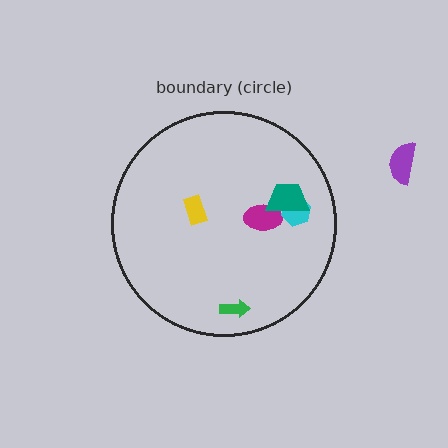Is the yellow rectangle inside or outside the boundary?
Inside.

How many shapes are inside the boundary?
5 inside, 1 outside.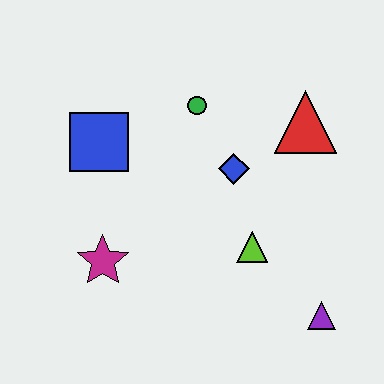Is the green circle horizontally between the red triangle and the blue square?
Yes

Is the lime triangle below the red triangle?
Yes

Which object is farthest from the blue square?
The purple triangle is farthest from the blue square.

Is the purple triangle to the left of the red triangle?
No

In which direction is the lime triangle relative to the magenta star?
The lime triangle is to the right of the magenta star.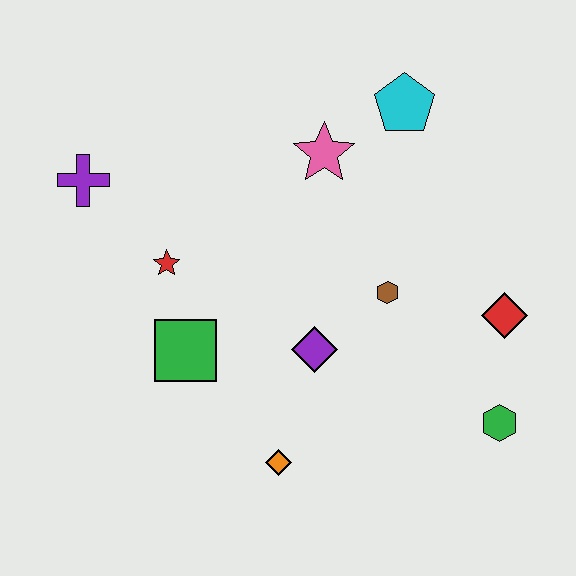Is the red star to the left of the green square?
Yes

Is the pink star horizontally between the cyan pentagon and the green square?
Yes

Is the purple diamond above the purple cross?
No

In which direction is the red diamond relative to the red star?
The red diamond is to the right of the red star.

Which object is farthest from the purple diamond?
The purple cross is farthest from the purple diamond.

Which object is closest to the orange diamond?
The purple diamond is closest to the orange diamond.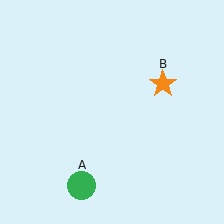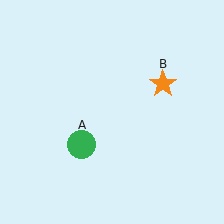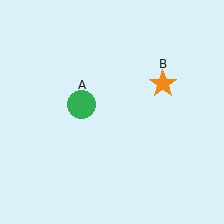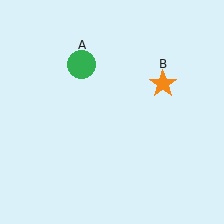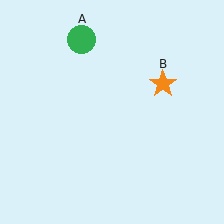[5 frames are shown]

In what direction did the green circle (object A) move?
The green circle (object A) moved up.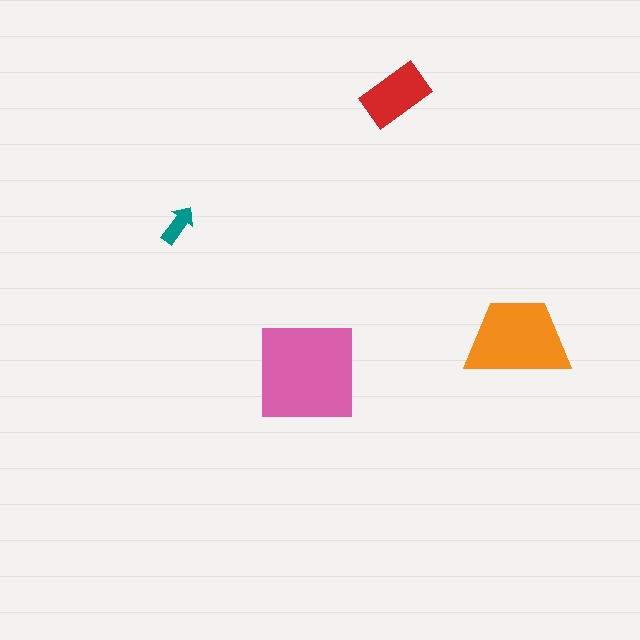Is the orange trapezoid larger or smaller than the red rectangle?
Larger.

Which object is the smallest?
The teal arrow.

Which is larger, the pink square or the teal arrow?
The pink square.